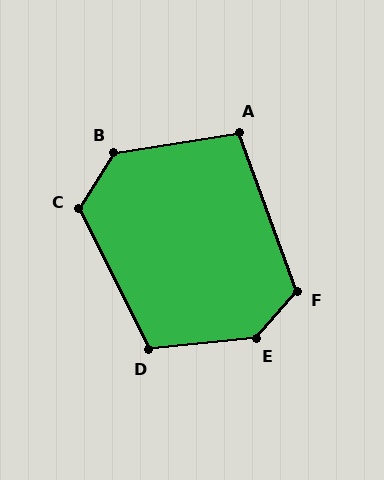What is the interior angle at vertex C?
Approximately 122 degrees (obtuse).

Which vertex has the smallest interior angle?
A, at approximately 101 degrees.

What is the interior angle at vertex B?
Approximately 131 degrees (obtuse).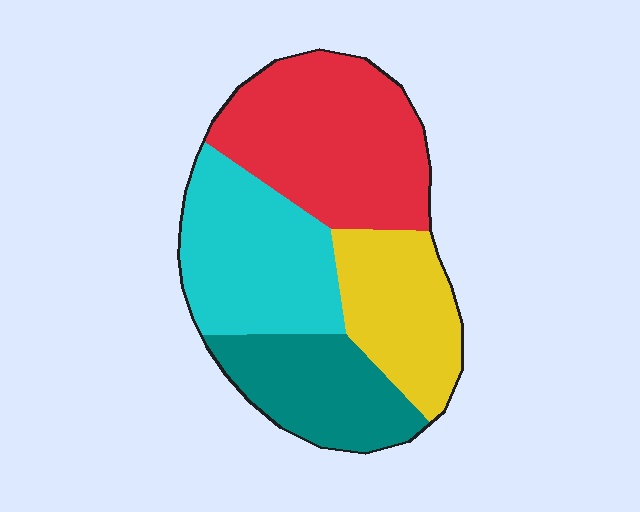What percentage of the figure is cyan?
Cyan takes up about one quarter (1/4) of the figure.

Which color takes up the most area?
Red, at roughly 35%.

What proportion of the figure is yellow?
Yellow covers 20% of the figure.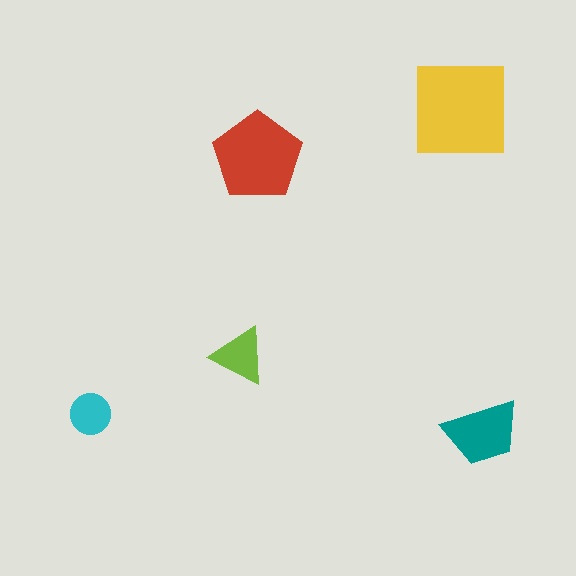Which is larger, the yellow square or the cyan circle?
The yellow square.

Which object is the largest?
The yellow square.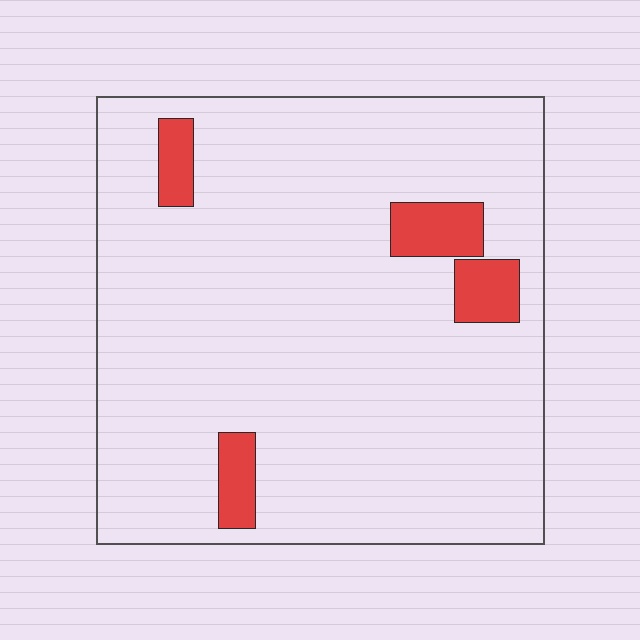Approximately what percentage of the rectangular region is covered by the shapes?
Approximately 10%.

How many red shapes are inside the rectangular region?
4.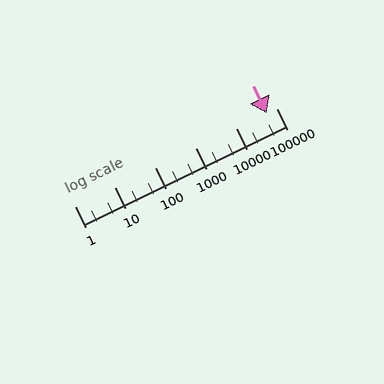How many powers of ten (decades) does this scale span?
The scale spans 5 decades, from 1 to 100000.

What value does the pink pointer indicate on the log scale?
The pointer indicates approximately 57000.